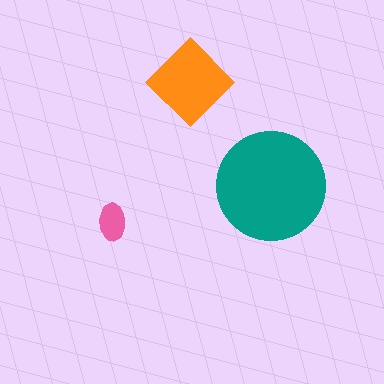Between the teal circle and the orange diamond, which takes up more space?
The teal circle.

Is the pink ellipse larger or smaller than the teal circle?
Smaller.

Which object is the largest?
The teal circle.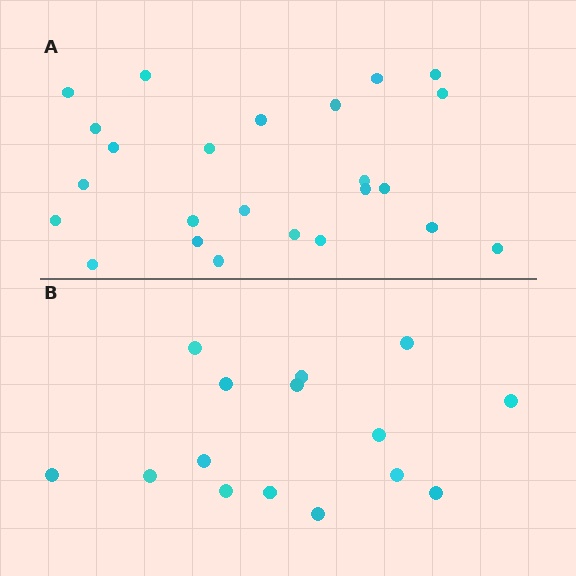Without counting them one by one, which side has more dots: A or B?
Region A (the top region) has more dots.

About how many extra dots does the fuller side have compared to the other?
Region A has roughly 8 or so more dots than region B.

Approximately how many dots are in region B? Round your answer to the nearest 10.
About 20 dots. (The exact count is 15, which rounds to 20.)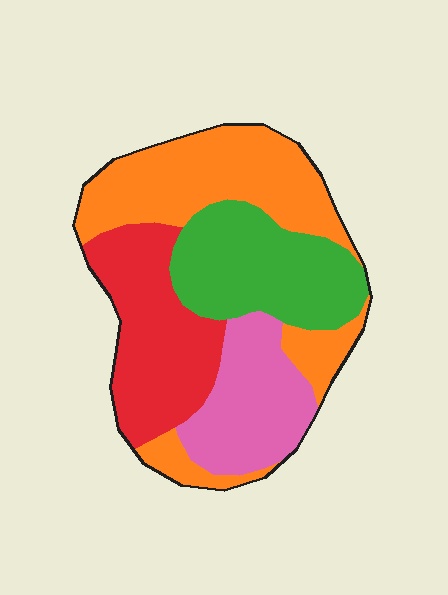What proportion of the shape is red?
Red takes up about one quarter (1/4) of the shape.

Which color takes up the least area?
Pink, at roughly 20%.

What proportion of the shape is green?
Green takes up about one quarter (1/4) of the shape.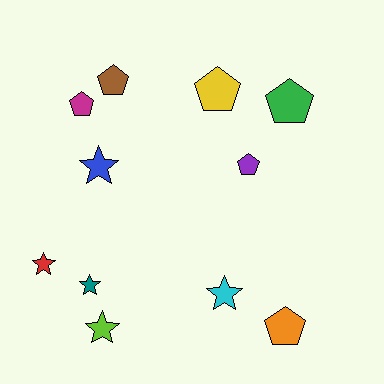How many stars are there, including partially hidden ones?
There are 5 stars.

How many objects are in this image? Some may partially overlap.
There are 11 objects.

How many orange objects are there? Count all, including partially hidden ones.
There is 1 orange object.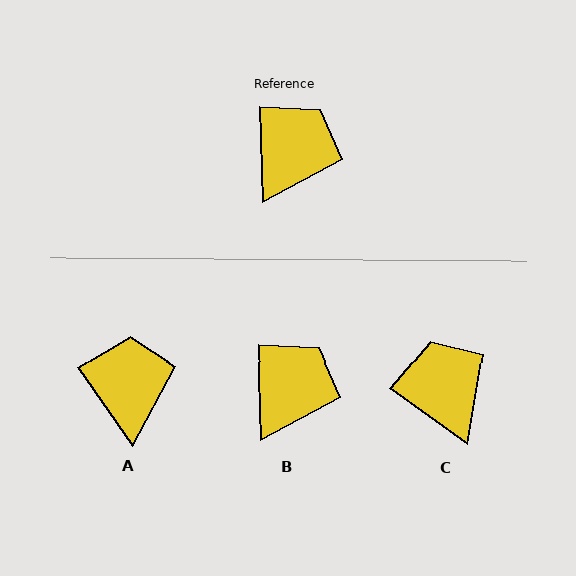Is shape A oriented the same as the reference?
No, it is off by about 33 degrees.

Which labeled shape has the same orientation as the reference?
B.